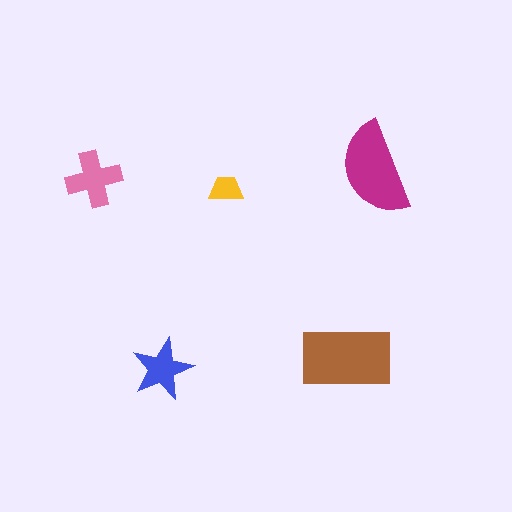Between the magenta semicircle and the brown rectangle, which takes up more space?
The brown rectangle.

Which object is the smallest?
The yellow trapezoid.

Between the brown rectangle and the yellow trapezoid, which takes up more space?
The brown rectangle.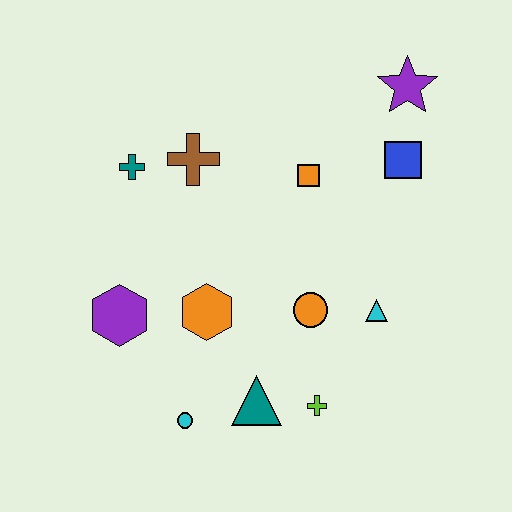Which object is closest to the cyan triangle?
The orange circle is closest to the cyan triangle.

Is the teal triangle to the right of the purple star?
No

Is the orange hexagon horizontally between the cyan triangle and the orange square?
No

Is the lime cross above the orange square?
No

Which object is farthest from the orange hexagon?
The purple star is farthest from the orange hexagon.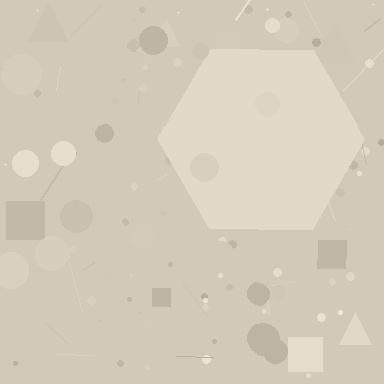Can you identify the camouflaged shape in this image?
The camouflaged shape is a hexagon.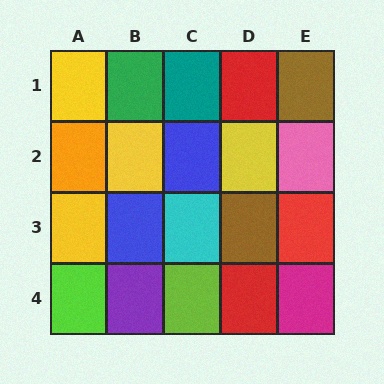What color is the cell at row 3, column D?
Brown.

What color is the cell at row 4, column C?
Lime.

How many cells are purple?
1 cell is purple.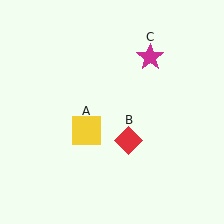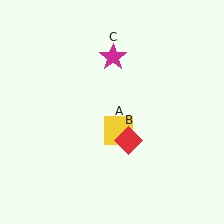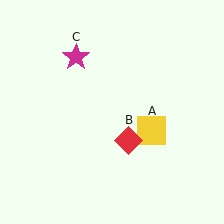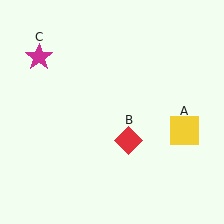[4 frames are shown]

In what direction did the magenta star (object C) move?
The magenta star (object C) moved left.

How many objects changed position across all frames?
2 objects changed position: yellow square (object A), magenta star (object C).